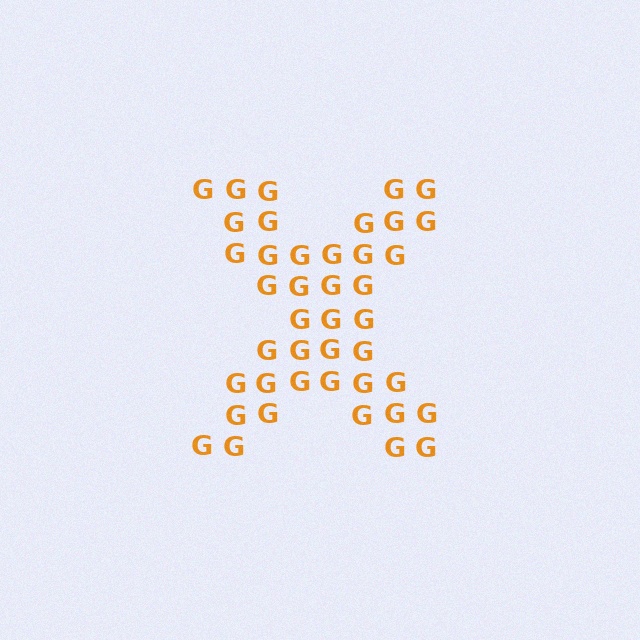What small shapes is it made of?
It is made of small letter G's.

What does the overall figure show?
The overall figure shows the letter X.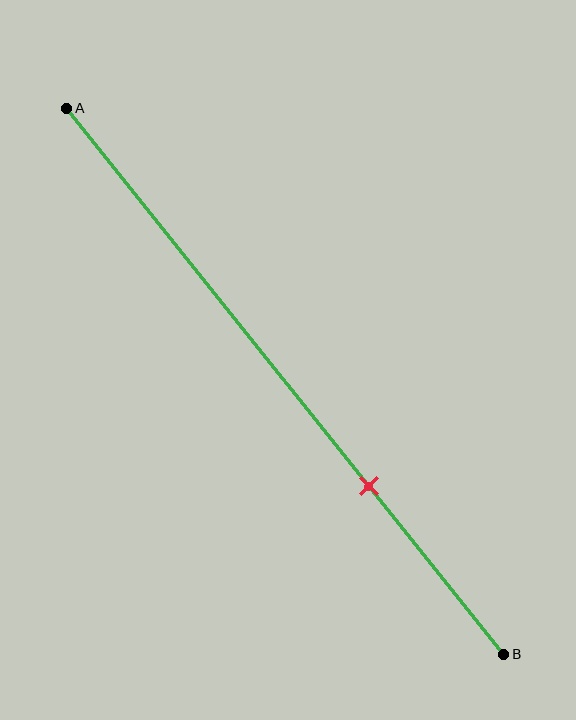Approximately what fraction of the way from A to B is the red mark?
The red mark is approximately 70% of the way from A to B.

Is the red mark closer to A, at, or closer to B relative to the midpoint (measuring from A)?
The red mark is closer to point B than the midpoint of segment AB.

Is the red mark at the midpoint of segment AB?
No, the mark is at about 70% from A, not at the 50% midpoint.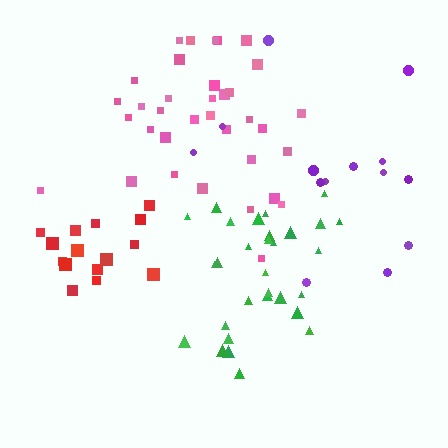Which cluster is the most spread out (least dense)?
Purple.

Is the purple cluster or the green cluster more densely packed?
Green.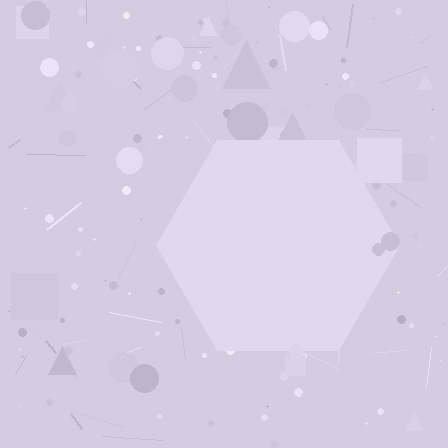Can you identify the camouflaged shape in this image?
The camouflaged shape is a hexagon.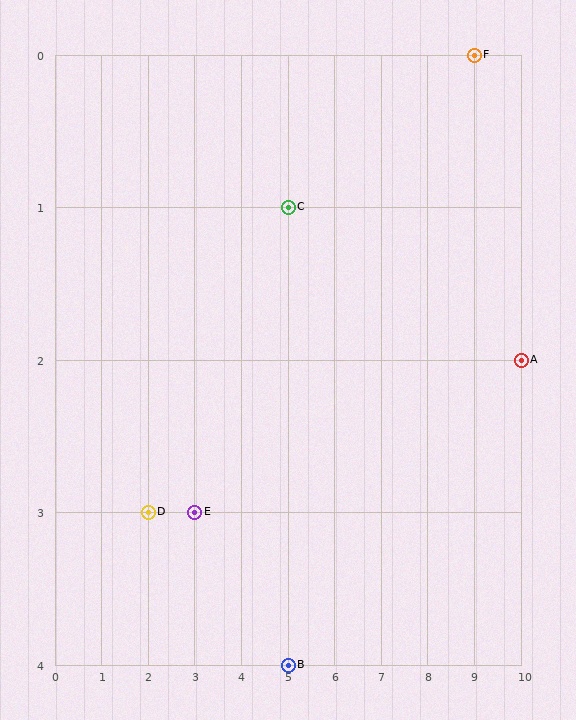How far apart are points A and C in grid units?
Points A and C are 5 columns and 1 row apart (about 5.1 grid units diagonally).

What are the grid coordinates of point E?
Point E is at grid coordinates (3, 3).